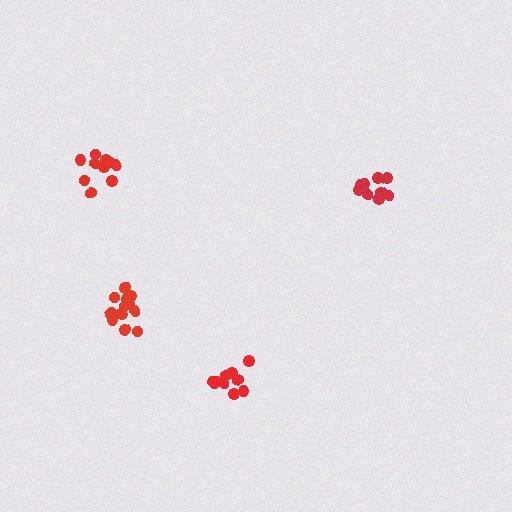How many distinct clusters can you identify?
There are 4 distinct clusters.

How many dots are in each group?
Group 1: 10 dots, Group 2: 11 dots, Group 3: 13 dots, Group 4: 10 dots (44 total).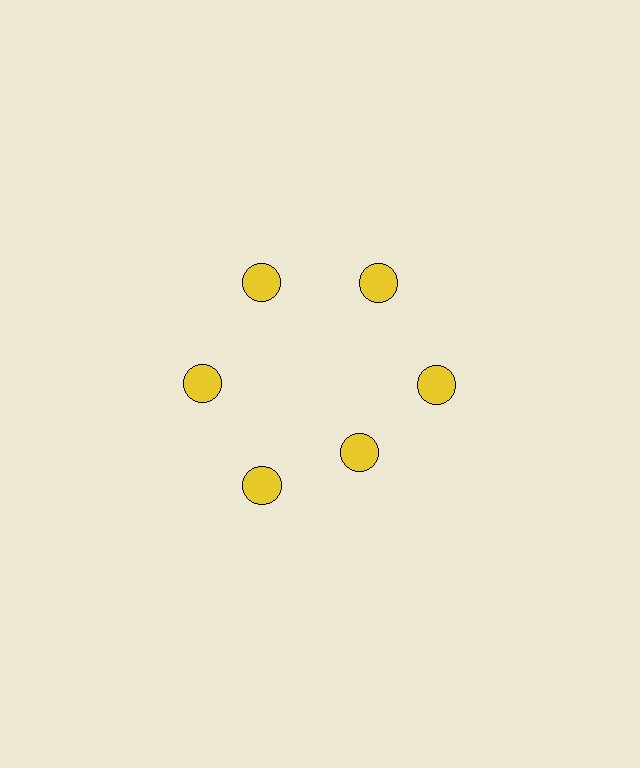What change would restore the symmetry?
The symmetry would be restored by moving it outward, back onto the ring so that all 6 circles sit at equal angles and equal distance from the center.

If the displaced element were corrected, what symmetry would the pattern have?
It would have 6-fold rotational symmetry — the pattern would map onto itself every 60 degrees.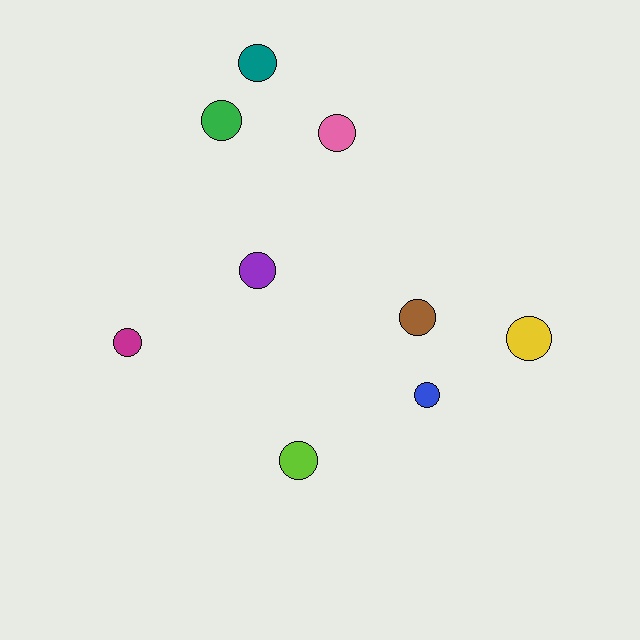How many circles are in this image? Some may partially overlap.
There are 9 circles.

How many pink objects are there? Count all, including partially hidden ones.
There is 1 pink object.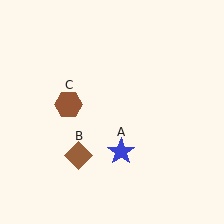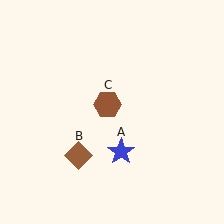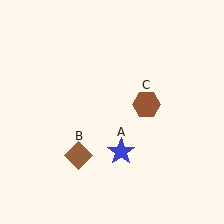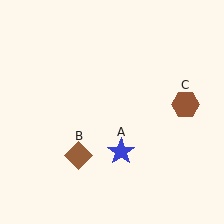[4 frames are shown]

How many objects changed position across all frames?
1 object changed position: brown hexagon (object C).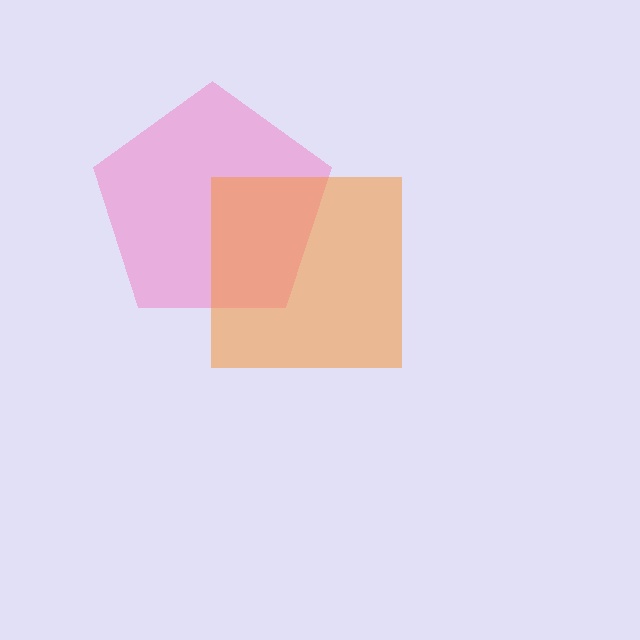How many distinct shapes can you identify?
There are 2 distinct shapes: a pink pentagon, an orange square.